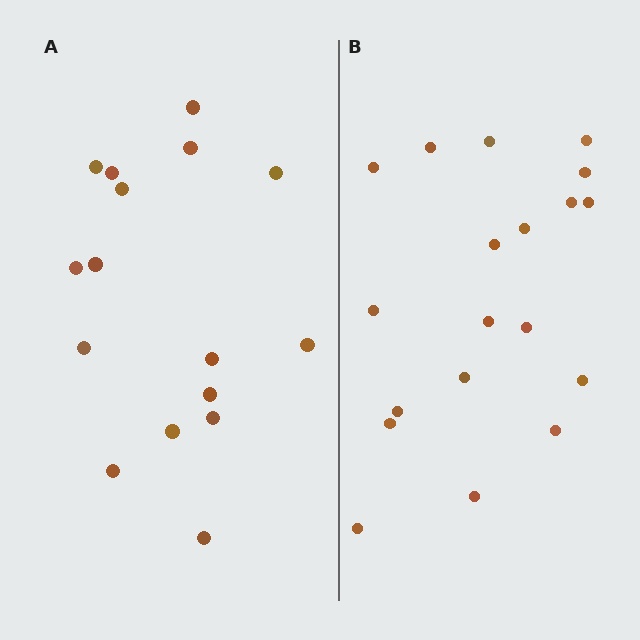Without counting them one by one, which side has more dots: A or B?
Region B (the right region) has more dots.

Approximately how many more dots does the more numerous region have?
Region B has just a few more — roughly 2 or 3 more dots than region A.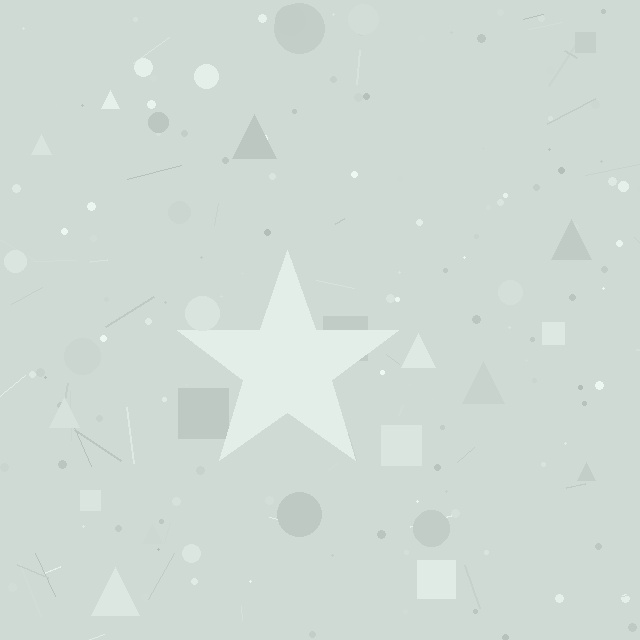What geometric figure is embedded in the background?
A star is embedded in the background.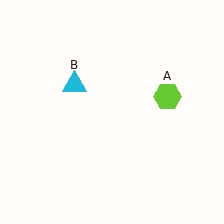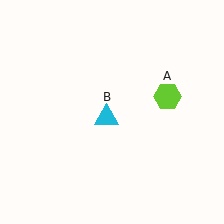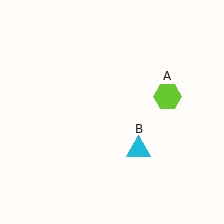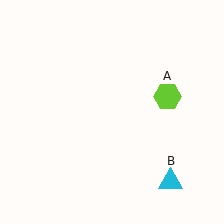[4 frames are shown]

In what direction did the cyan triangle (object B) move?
The cyan triangle (object B) moved down and to the right.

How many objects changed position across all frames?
1 object changed position: cyan triangle (object B).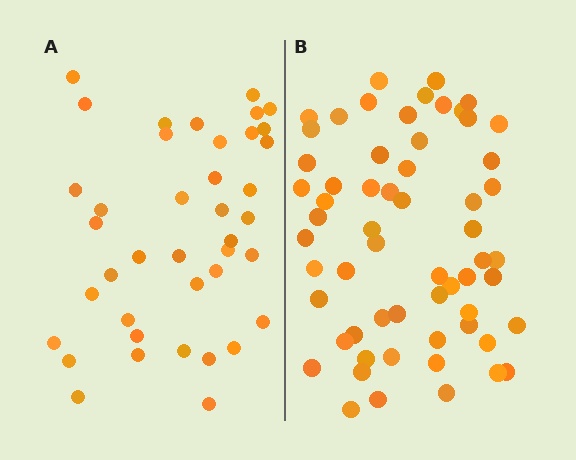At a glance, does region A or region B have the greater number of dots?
Region B (the right region) has more dots.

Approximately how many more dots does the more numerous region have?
Region B has approximately 20 more dots than region A.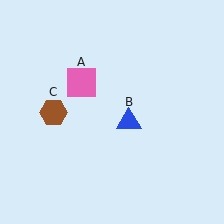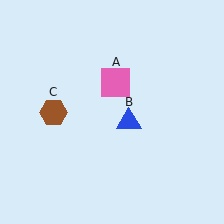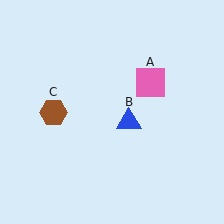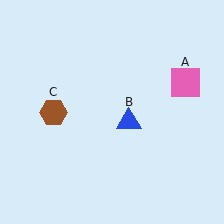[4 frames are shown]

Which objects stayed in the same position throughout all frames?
Blue triangle (object B) and brown hexagon (object C) remained stationary.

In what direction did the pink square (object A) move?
The pink square (object A) moved right.